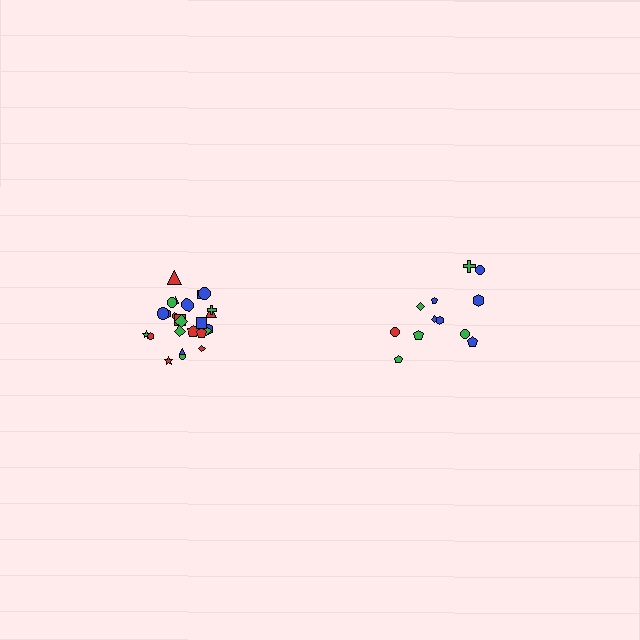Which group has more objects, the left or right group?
The left group.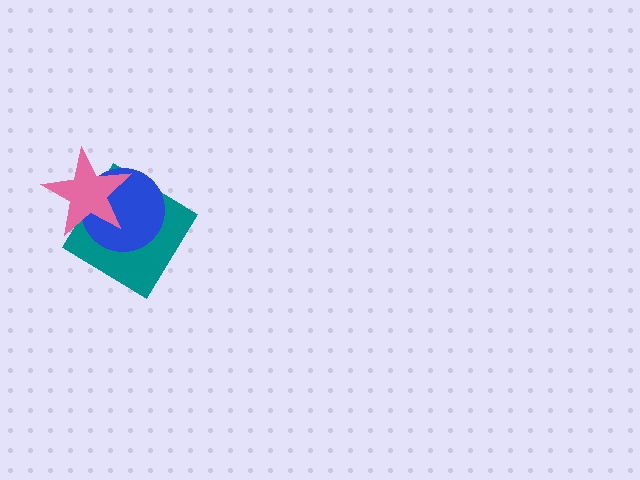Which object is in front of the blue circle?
The pink star is in front of the blue circle.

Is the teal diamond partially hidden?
Yes, it is partially covered by another shape.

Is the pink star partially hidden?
No, no other shape covers it.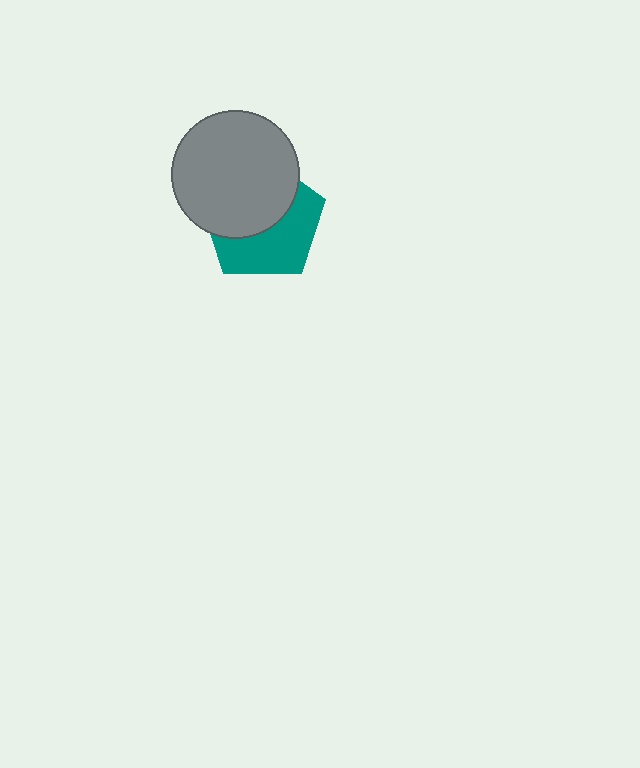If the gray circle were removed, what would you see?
You would see the complete teal pentagon.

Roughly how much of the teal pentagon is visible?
About half of it is visible (roughly 48%).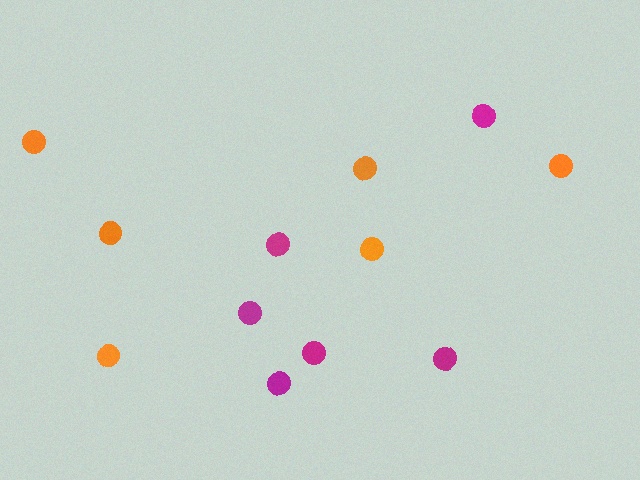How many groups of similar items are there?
There are 2 groups: one group of magenta circles (6) and one group of orange circles (6).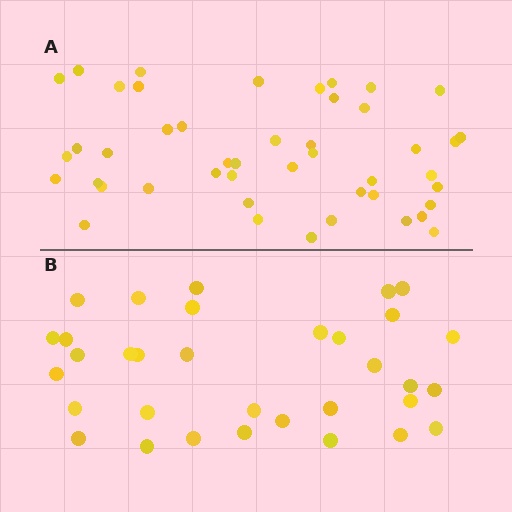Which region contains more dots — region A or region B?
Region A (the top region) has more dots.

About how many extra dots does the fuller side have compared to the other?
Region A has approximately 15 more dots than region B.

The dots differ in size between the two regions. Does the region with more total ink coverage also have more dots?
No. Region B has more total ink coverage because its dots are larger, but region A actually contains more individual dots. Total area can be misleading — the number of items is what matters here.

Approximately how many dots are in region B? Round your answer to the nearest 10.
About 30 dots. (The exact count is 33, which rounds to 30.)